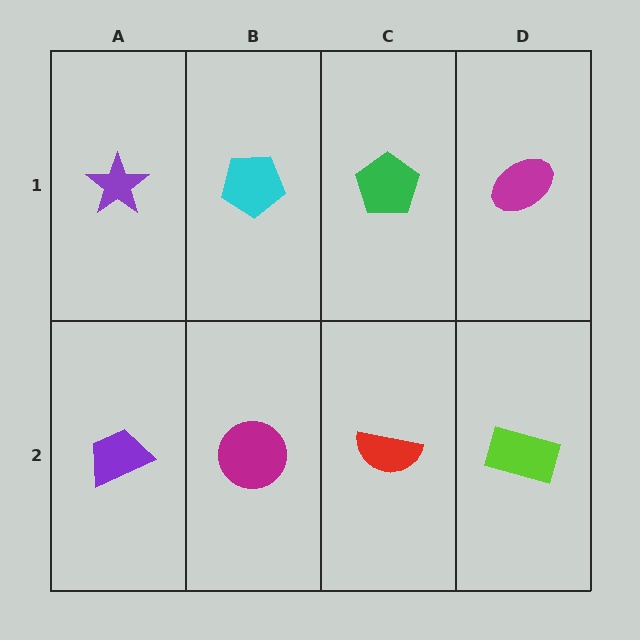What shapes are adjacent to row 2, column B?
A cyan pentagon (row 1, column B), a purple trapezoid (row 2, column A), a red semicircle (row 2, column C).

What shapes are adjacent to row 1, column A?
A purple trapezoid (row 2, column A), a cyan pentagon (row 1, column B).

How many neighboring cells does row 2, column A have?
2.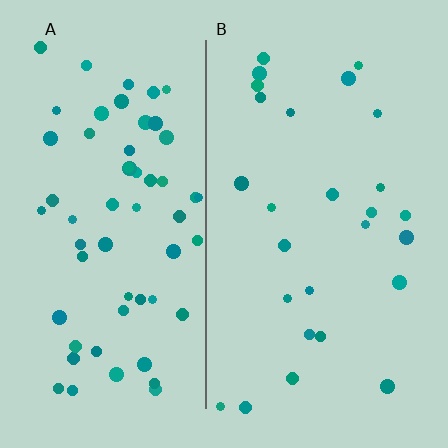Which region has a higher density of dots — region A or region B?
A (the left).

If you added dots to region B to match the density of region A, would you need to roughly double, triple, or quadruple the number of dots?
Approximately double.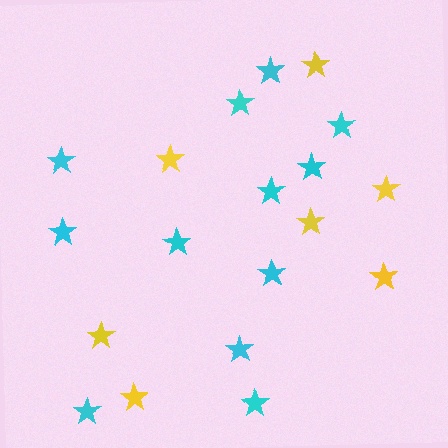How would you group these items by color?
There are 2 groups: one group of yellow stars (7) and one group of cyan stars (12).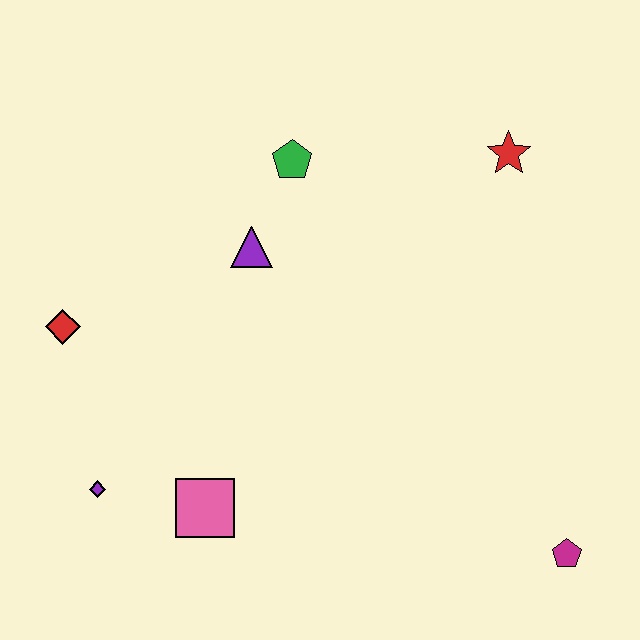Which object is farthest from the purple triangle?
The magenta pentagon is farthest from the purple triangle.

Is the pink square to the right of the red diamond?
Yes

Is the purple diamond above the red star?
No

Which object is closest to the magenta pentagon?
The pink square is closest to the magenta pentagon.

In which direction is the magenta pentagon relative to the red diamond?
The magenta pentagon is to the right of the red diamond.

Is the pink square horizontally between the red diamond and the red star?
Yes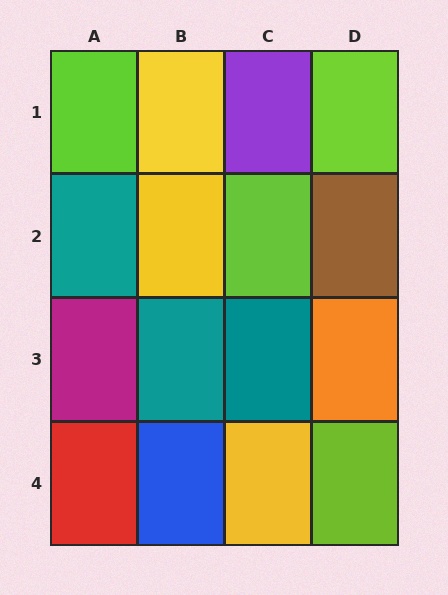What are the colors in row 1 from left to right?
Lime, yellow, purple, lime.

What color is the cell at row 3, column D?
Orange.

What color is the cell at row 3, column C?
Teal.